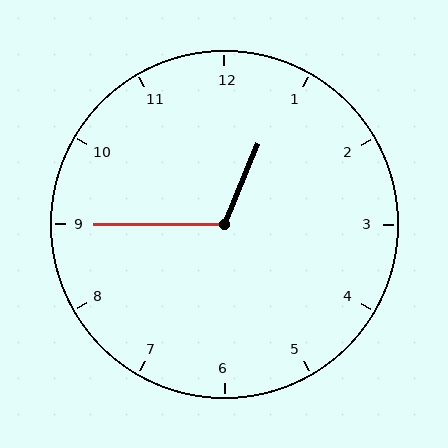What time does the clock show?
12:45.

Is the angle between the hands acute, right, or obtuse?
It is obtuse.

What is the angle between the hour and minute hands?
Approximately 112 degrees.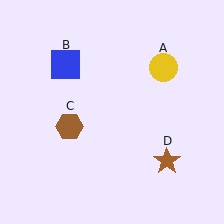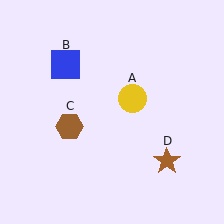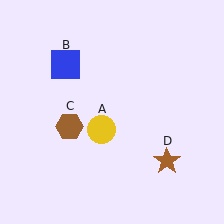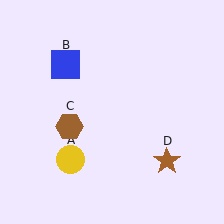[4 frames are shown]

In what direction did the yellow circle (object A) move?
The yellow circle (object A) moved down and to the left.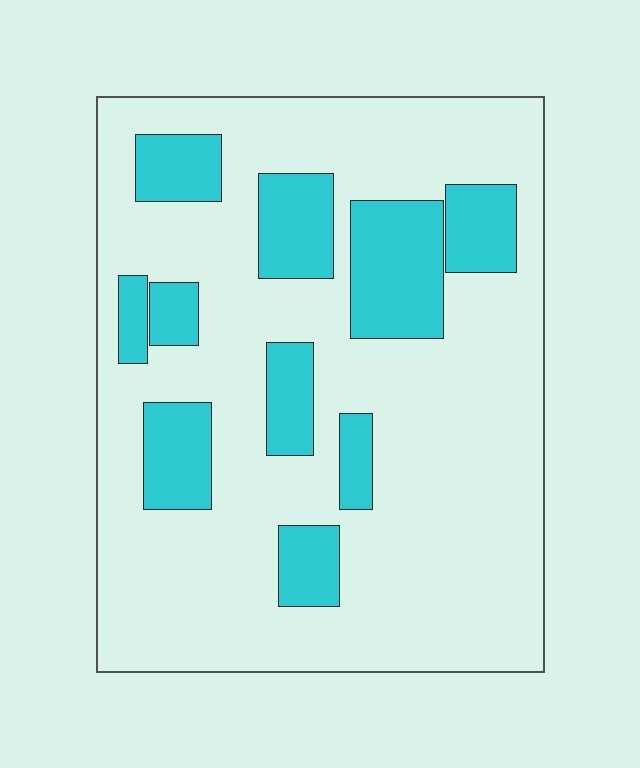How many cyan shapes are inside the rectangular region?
10.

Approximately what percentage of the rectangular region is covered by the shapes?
Approximately 25%.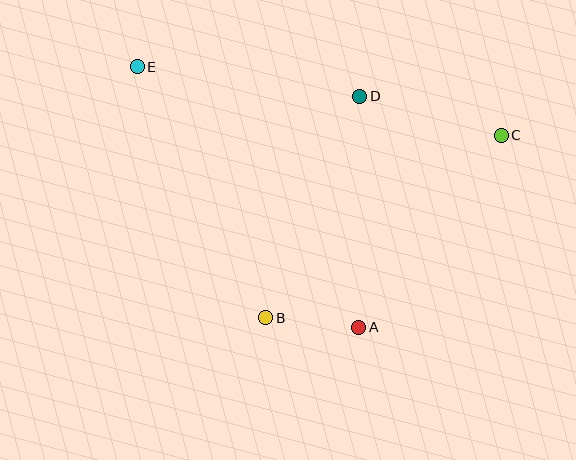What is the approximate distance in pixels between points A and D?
The distance between A and D is approximately 231 pixels.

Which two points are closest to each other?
Points A and B are closest to each other.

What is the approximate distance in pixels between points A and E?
The distance between A and E is approximately 342 pixels.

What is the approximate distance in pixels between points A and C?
The distance between A and C is approximately 239 pixels.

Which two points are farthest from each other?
Points C and E are farthest from each other.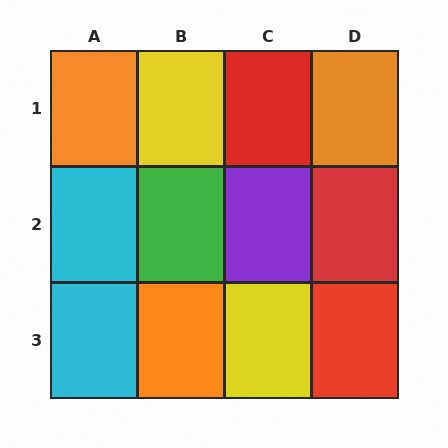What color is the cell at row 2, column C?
Purple.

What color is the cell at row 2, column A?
Cyan.